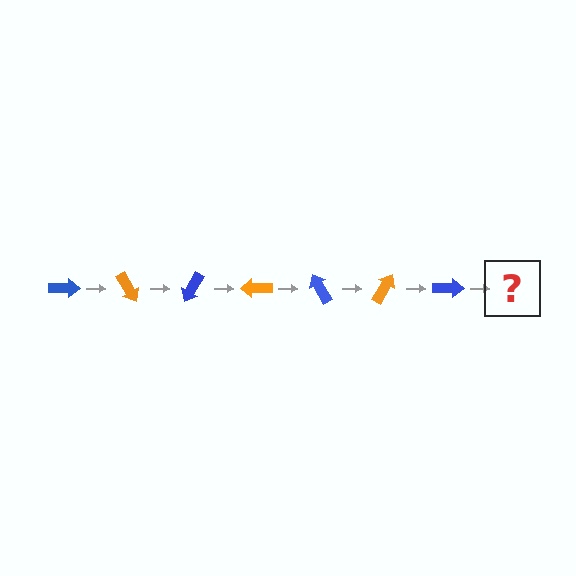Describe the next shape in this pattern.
It should be an orange arrow, rotated 420 degrees from the start.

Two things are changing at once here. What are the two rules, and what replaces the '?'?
The two rules are that it rotates 60 degrees each step and the color cycles through blue and orange. The '?' should be an orange arrow, rotated 420 degrees from the start.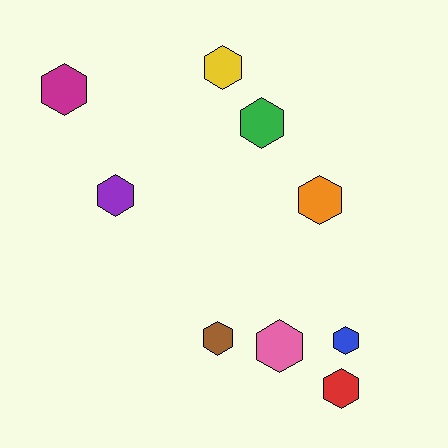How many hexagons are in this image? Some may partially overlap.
There are 9 hexagons.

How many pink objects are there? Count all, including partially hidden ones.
There is 1 pink object.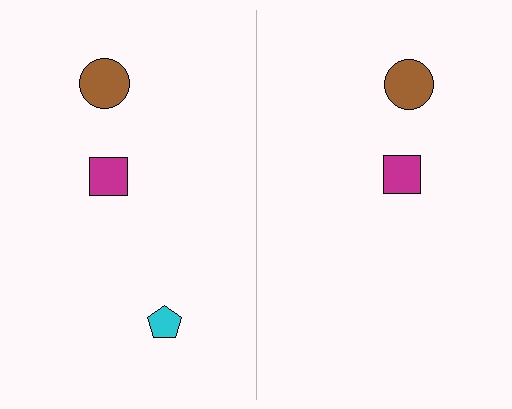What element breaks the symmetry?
A cyan pentagon is missing from the right side.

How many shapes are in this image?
There are 5 shapes in this image.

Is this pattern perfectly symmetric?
No, the pattern is not perfectly symmetric. A cyan pentagon is missing from the right side.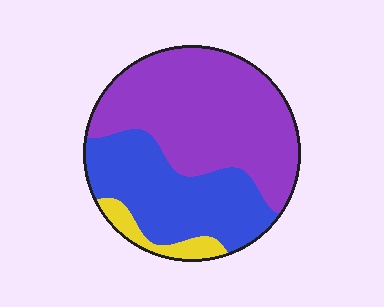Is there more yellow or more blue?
Blue.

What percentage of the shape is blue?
Blue takes up about three eighths (3/8) of the shape.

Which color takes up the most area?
Purple, at roughly 55%.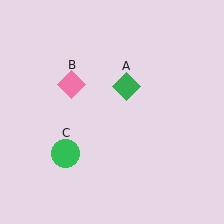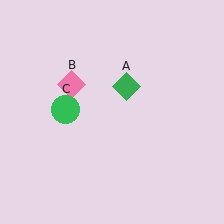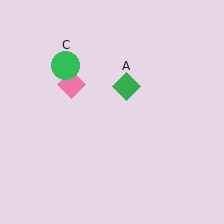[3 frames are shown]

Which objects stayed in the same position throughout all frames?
Green diamond (object A) and pink diamond (object B) remained stationary.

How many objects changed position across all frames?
1 object changed position: green circle (object C).